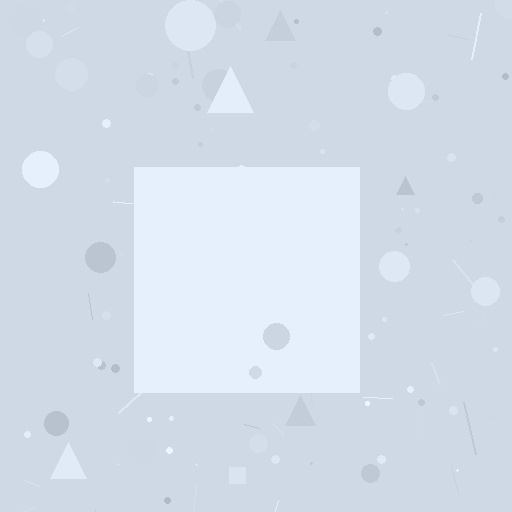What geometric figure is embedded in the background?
A square is embedded in the background.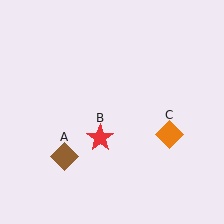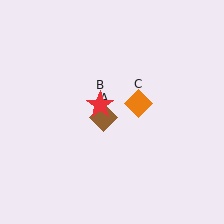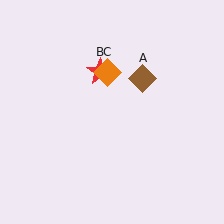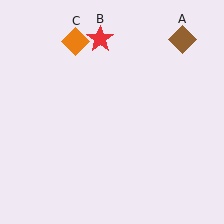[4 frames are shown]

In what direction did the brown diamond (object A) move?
The brown diamond (object A) moved up and to the right.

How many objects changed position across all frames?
3 objects changed position: brown diamond (object A), red star (object B), orange diamond (object C).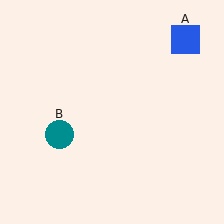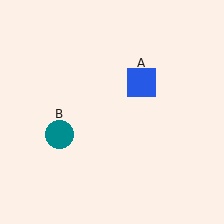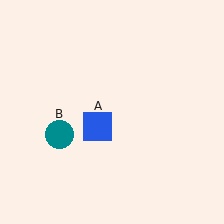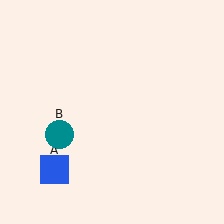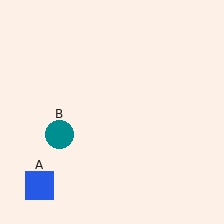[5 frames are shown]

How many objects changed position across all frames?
1 object changed position: blue square (object A).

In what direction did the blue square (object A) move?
The blue square (object A) moved down and to the left.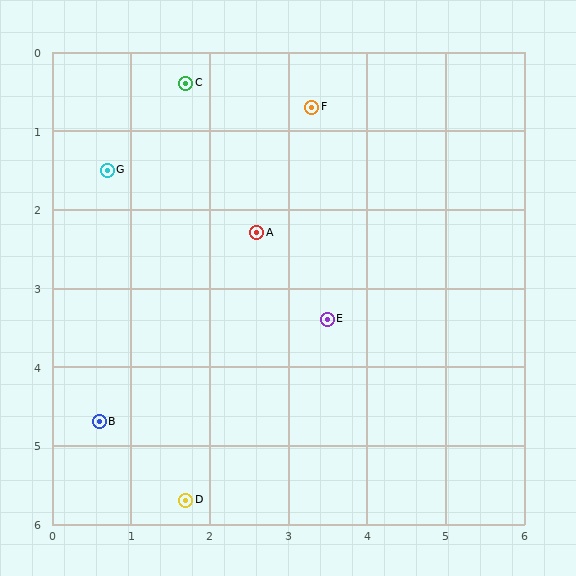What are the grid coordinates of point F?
Point F is at approximately (3.3, 0.7).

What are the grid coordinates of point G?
Point G is at approximately (0.7, 1.5).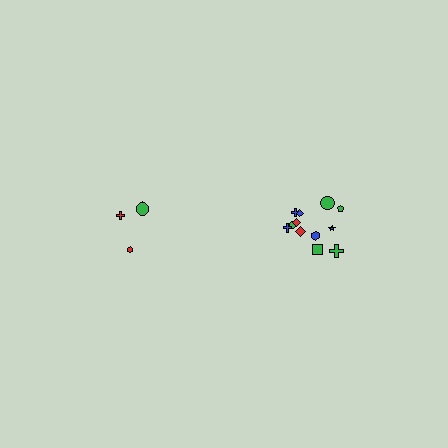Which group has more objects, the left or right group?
The right group.